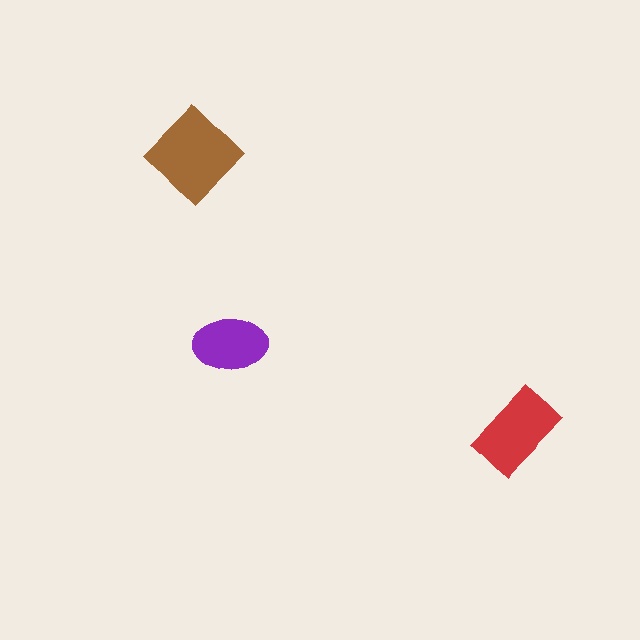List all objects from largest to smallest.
The brown diamond, the red rectangle, the purple ellipse.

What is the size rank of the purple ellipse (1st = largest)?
3rd.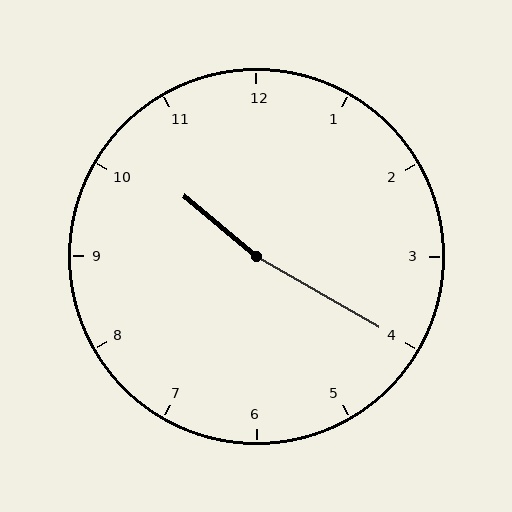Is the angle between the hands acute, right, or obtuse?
It is obtuse.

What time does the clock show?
10:20.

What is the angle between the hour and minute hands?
Approximately 170 degrees.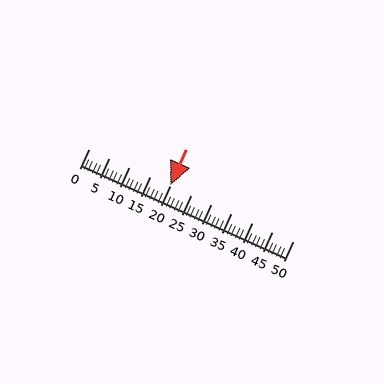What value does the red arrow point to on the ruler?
The red arrow points to approximately 20.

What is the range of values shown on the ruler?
The ruler shows values from 0 to 50.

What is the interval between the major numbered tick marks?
The major tick marks are spaced 5 units apart.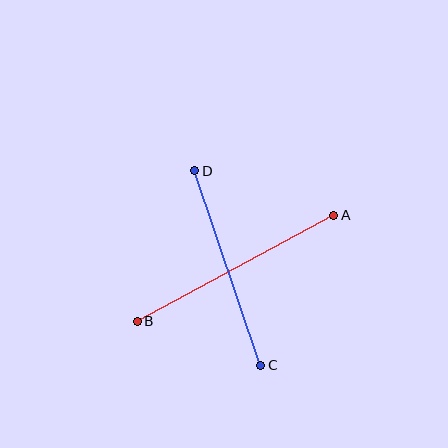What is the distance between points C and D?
The distance is approximately 205 pixels.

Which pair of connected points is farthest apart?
Points A and B are farthest apart.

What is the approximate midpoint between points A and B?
The midpoint is at approximately (235, 268) pixels.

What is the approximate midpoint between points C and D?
The midpoint is at approximately (228, 268) pixels.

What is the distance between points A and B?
The distance is approximately 224 pixels.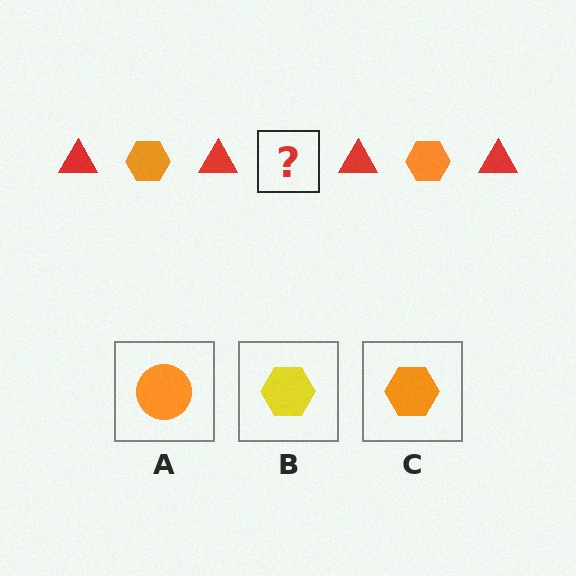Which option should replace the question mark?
Option C.